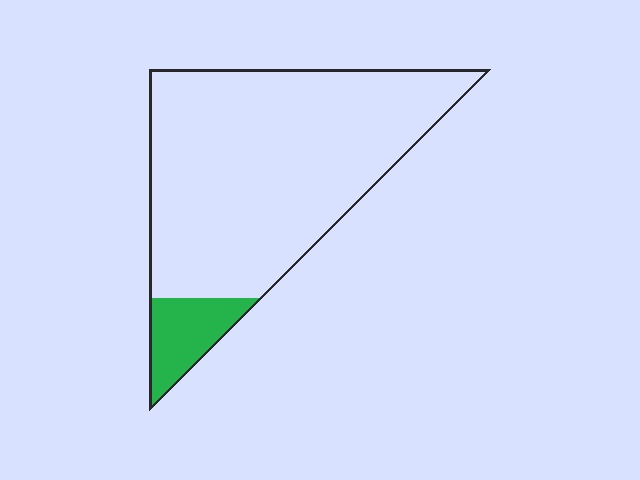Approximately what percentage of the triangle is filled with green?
Approximately 10%.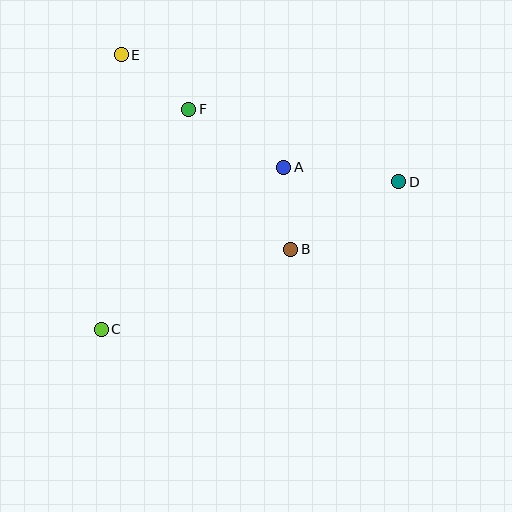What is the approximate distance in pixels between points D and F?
The distance between D and F is approximately 222 pixels.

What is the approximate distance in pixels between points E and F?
The distance between E and F is approximately 87 pixels.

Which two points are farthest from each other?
Points C and D are farthest from each other.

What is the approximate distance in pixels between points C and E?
The distance between C and E is approximately 275 pixels.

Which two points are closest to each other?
Points A and B are closest to each other.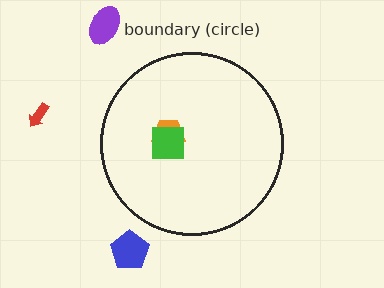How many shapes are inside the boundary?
2 inside, 3 outside.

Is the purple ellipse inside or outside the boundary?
Outside.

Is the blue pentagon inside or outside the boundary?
Outside.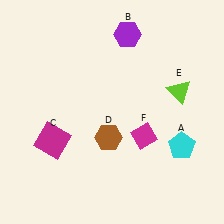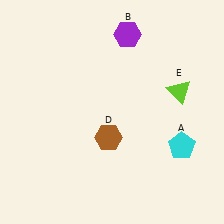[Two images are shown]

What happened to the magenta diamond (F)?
The magenta diamond (F) was removed in Image 2. It was in the bottom-right area of Image 1.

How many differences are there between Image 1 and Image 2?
There are 2 differences between the two images.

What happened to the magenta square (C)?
The magenta square (C) was removed in Image 2. It was in the bottom-left area of Image 1.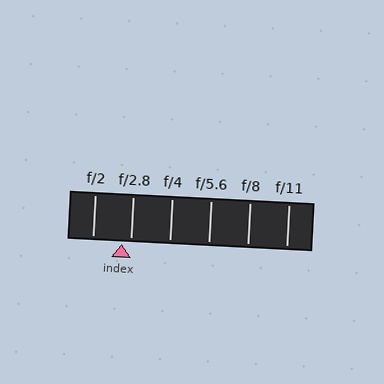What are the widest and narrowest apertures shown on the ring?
The widest aperture shown is f/2 and the narrowest is f/11.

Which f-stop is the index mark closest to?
The index mark is closest to f/2.8.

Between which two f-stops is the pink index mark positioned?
The index mark is between f/2 and f/2.8.